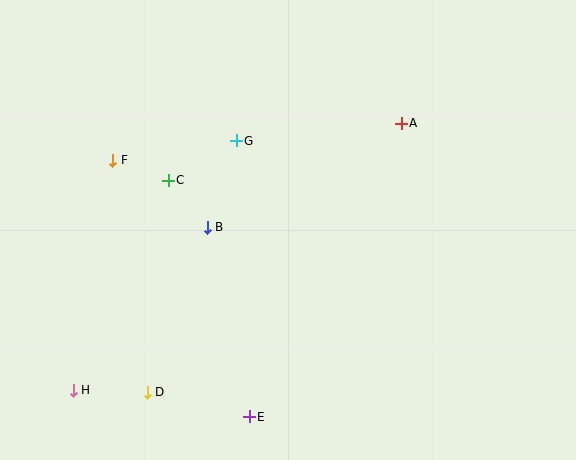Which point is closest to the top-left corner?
Point F is closest to the top-left corner.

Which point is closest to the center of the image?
Point B at (207, 227) is closest to the center.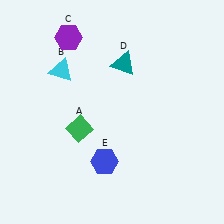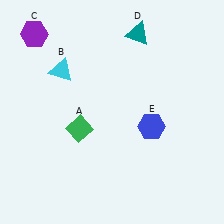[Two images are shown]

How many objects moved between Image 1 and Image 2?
3 objects moved between the two images.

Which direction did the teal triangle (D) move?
The teal triangle (D) moved up.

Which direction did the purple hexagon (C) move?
The purple hexagon (C) moved left.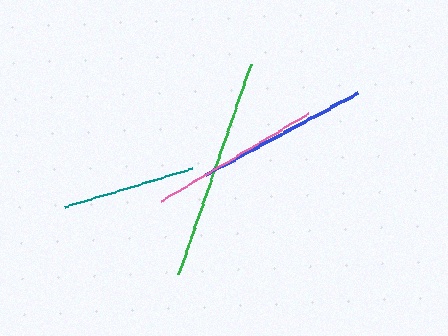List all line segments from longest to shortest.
From longest to shortest: green, blue, pink, teal.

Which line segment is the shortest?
The teal line is the shortest at approximately 134 pixels.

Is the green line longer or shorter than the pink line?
The green line is longer than the pink line.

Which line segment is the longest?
The green line is the longest at approximately 222 pixels.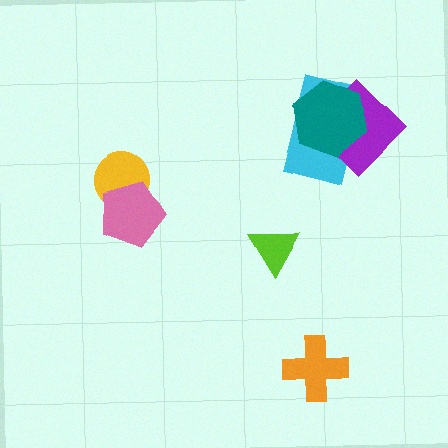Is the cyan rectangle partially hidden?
Yes, it is partially covered by another shape.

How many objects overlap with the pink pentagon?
1 object overlaps with the pink pentagon.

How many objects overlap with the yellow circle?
1 object overlaps with the yellow circle.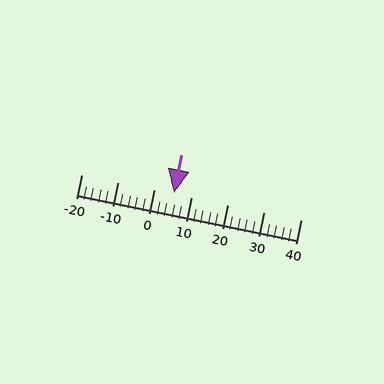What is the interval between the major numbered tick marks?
The major tick marks are spaced 10 units apart.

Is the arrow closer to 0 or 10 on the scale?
The arrow is closer to 10.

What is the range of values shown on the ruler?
The ruler shows values from -20 to 40.